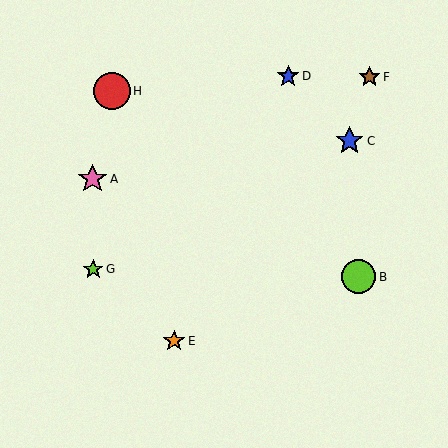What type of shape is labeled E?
Shape E is an orange star.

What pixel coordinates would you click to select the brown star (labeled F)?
Click at (369, 77) to select the brown star F.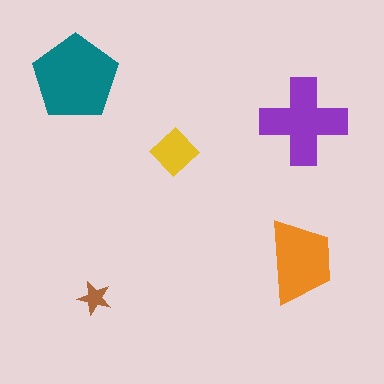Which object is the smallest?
The brown star.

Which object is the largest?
The teal pentagon.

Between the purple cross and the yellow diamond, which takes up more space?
The purple cross.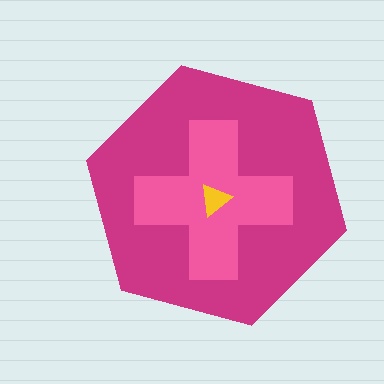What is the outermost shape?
The magenta hexagon.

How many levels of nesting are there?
3.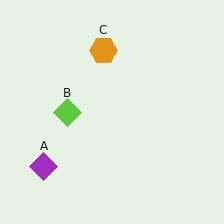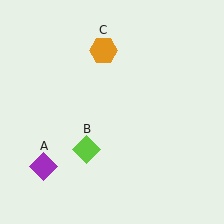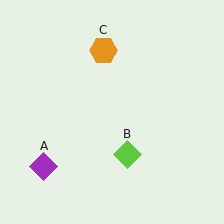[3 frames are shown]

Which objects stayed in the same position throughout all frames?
Purple diamond (object A) and orange hexagon (object C) remained stationary.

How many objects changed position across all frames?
1 object changed position: lime diamond (object B).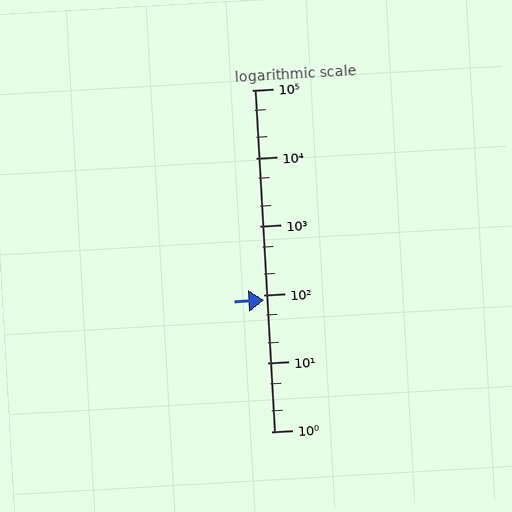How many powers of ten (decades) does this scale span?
The scale spans 5 decades, from 1 to 100000.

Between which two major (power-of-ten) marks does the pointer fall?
The pointer is between 10 and 100.